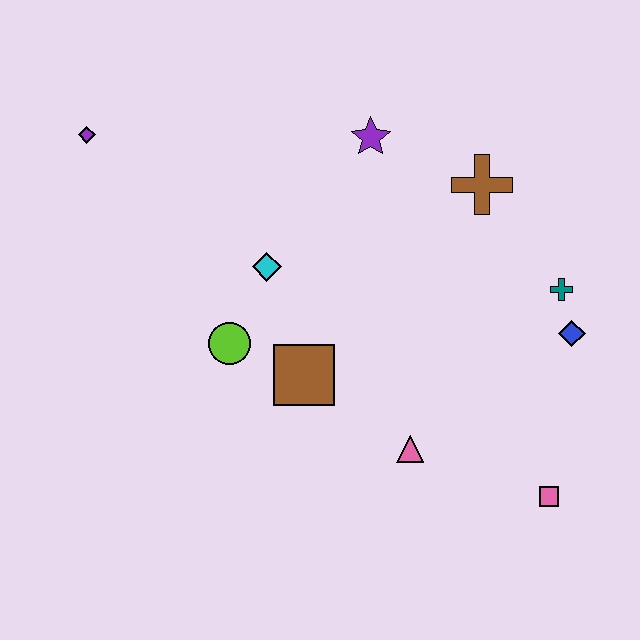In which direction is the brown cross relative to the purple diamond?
The brown cross is to the right of the purple diamond.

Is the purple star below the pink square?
No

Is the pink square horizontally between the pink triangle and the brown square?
No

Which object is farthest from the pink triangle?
The purple diamond is farthest from the pink triangle.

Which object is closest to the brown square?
The lime circle is closest to the brown square.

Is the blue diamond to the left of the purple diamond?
No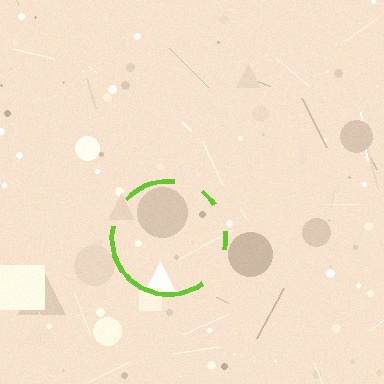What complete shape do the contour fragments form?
The contour fragments form a circle.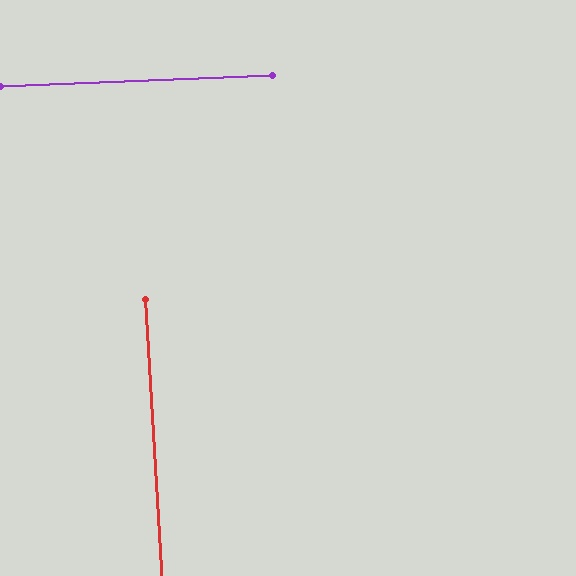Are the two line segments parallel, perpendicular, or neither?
Perpendicular — they meet at approximately 89°.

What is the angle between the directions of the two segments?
Approximately 89 degrees.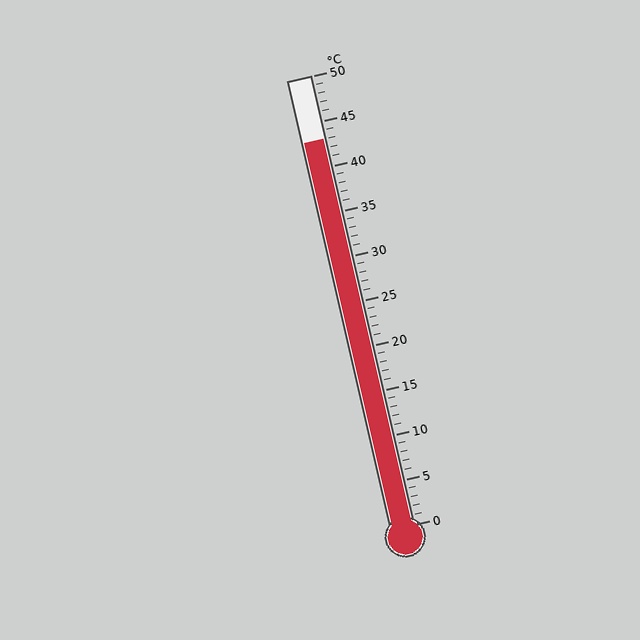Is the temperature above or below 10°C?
The temperature is above 10°C.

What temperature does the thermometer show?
The thermometer shows approximately 43°C.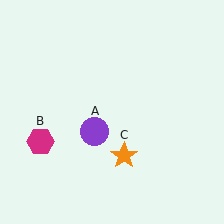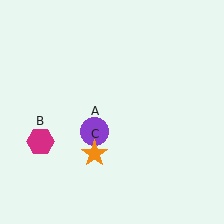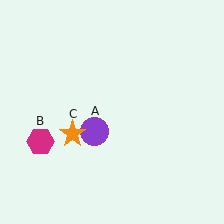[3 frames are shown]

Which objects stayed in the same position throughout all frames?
Purple circle (object A) and magenta hexagon (object B) remained stationary.